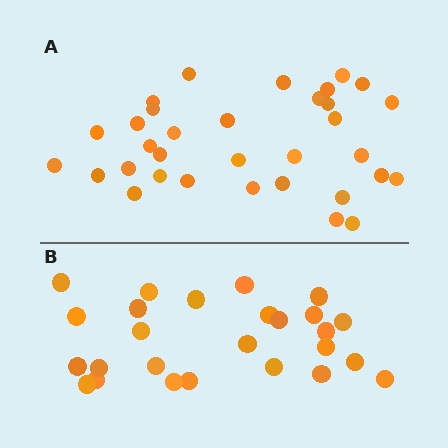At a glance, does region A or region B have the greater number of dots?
Region A (the top region) has more dots.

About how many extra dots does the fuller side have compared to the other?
Region A has roughly 8 or so more dots than region B.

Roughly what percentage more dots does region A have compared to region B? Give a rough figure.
About 25% more.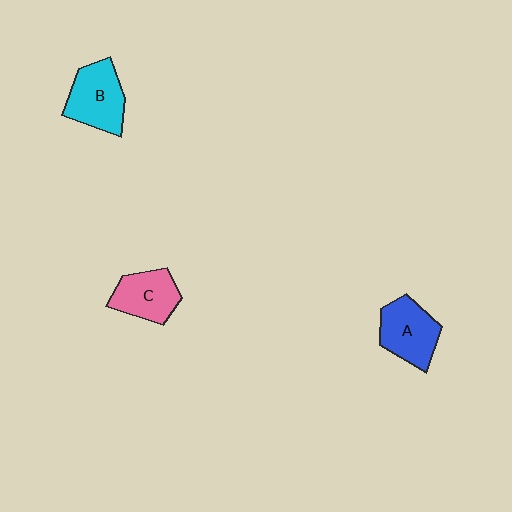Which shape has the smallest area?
Shape C (pink).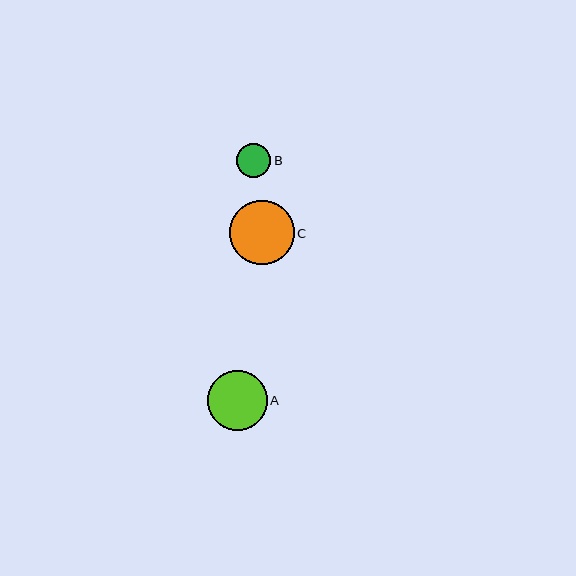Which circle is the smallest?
Circle B is the smallest with a size of approximately 34 pixels.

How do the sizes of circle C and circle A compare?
Circle C and circle A are approximately the same size.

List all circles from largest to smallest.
From largest to smallest: C, A, B.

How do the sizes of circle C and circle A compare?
Circle C and circle A are approximately the same size.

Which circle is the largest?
Circle C is the largest with a size of approximately 64 pixels.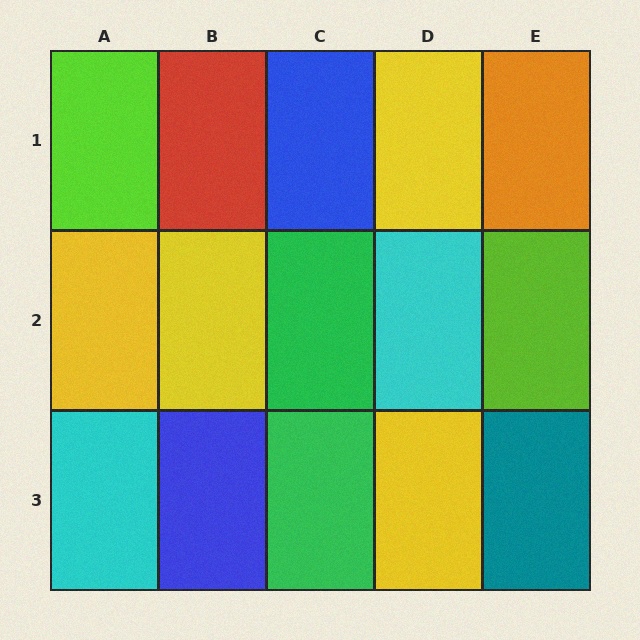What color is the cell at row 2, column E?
Lime.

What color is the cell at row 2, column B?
Yellow.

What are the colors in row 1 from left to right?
Lime, red, blue, yellow, orange.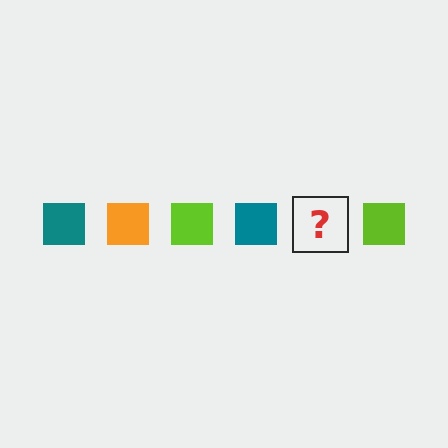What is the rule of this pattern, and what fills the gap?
The rule is that the pattern cycles through teal, orange, lime squares. The gap should be filled with an orange square.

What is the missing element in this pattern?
The missing element is an orange square.